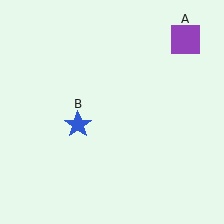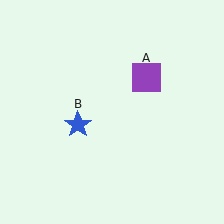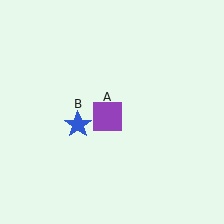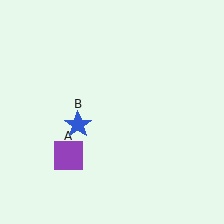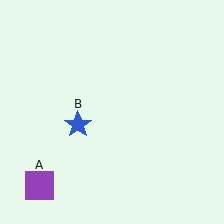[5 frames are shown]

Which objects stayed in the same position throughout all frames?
Blue star (object B) remained stationary.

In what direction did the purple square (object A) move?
The purple square (object A) moved down and to the left.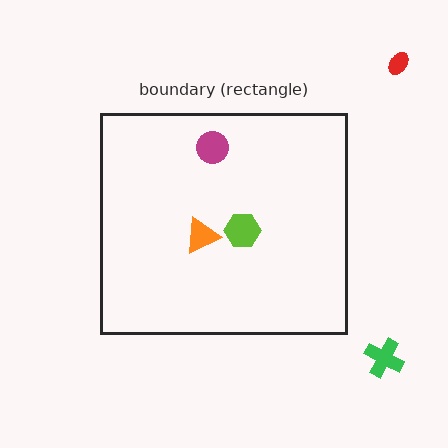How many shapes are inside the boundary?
3 inside, 2 outside.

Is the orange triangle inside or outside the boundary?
Inside.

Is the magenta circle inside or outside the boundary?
Inside.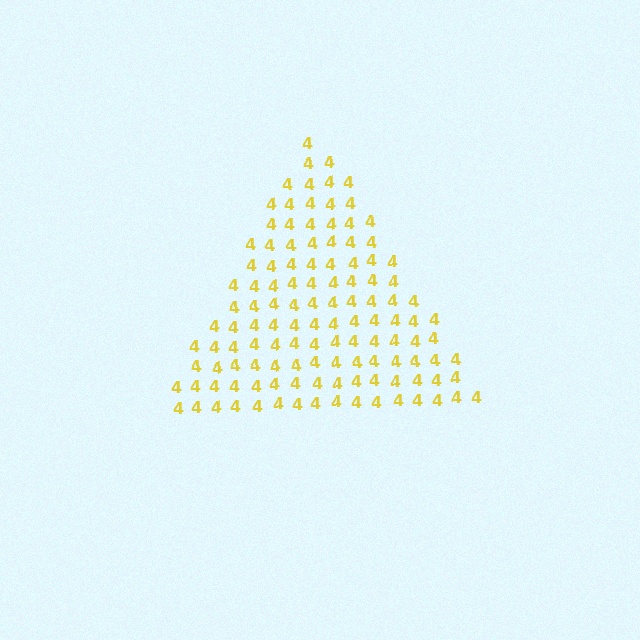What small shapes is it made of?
It is made of small digit 4's.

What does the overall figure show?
The overall figure shows a triangle.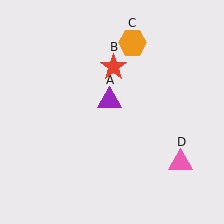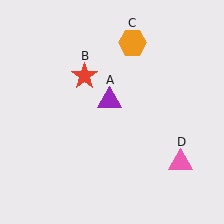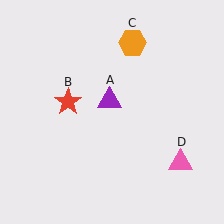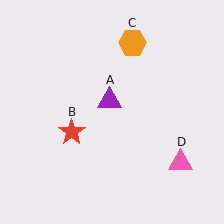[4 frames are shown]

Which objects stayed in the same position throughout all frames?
Purple triangle (object A) and orange hexagon (object C) and pink triangle (object D) remained stationary.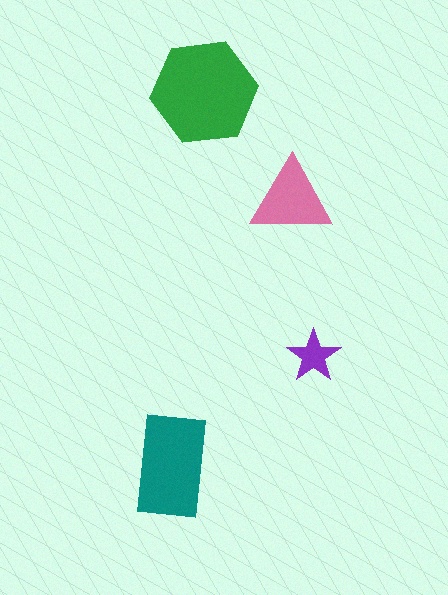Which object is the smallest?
The purple star.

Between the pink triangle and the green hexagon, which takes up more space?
The green hexagon.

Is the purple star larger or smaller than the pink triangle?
Smaller.